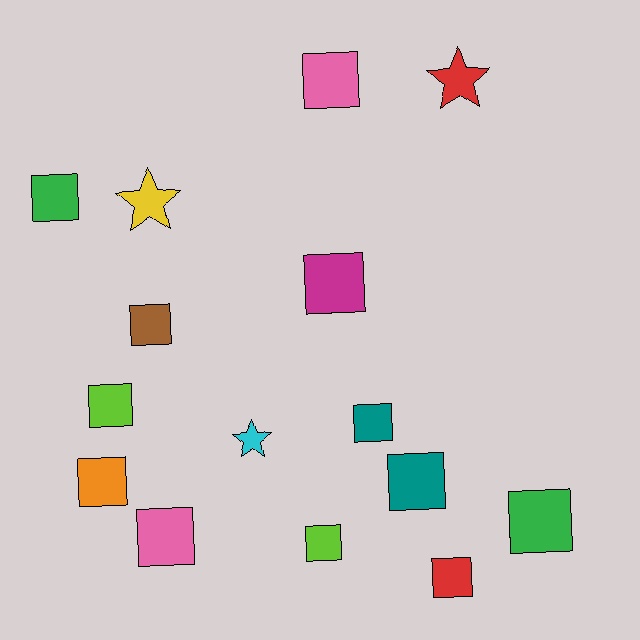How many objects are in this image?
There are 15 objects.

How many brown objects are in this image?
There is 1 brown object.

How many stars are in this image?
There are 3 stars.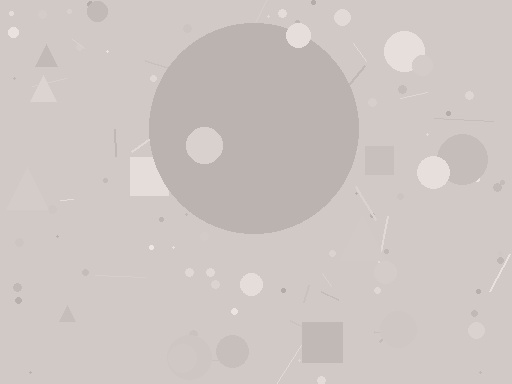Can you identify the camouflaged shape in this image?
The camouflaged shape is a circle.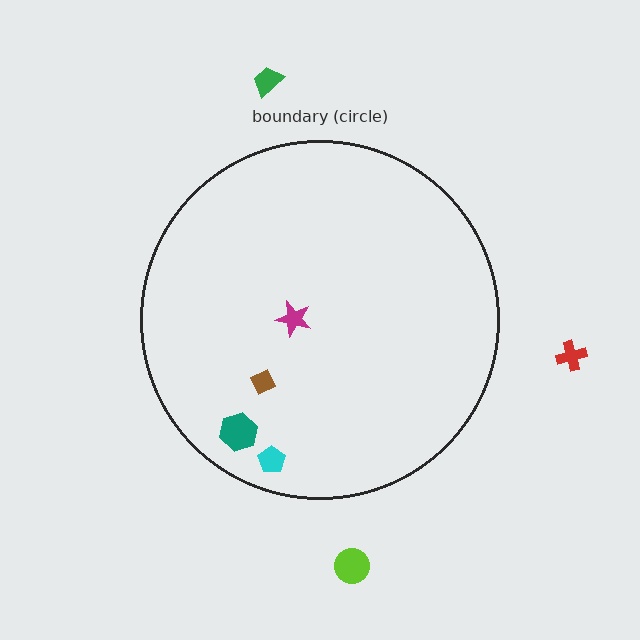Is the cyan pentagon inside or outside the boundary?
Inside.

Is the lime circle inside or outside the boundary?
Outside.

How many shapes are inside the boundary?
4 inside, 3 outside.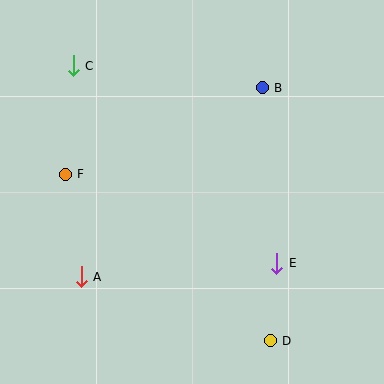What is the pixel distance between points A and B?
The distance between A and B is 262 pixels.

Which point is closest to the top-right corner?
Point B is closest to the top-right corner.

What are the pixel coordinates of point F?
Point F is at (65, 174).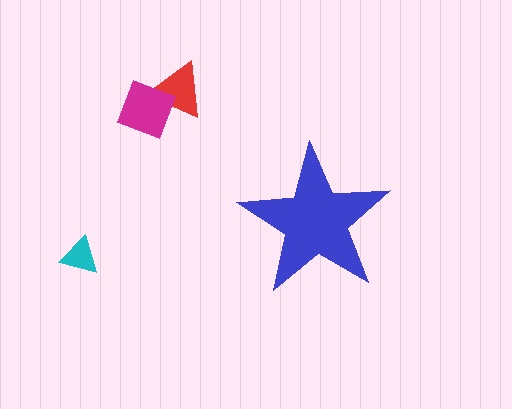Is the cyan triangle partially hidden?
No, the cyan triangle is fully visible.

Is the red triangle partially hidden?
No, the red triangle is fully visible.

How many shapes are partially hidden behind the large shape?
0 shapes are partially hidden.